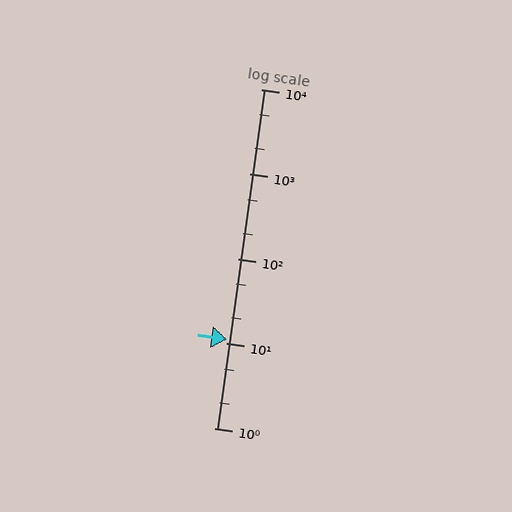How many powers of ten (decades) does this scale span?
The scale spans 4 decades, from 1 to 10000.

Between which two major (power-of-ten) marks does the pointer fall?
The pointer is between 10 and 100.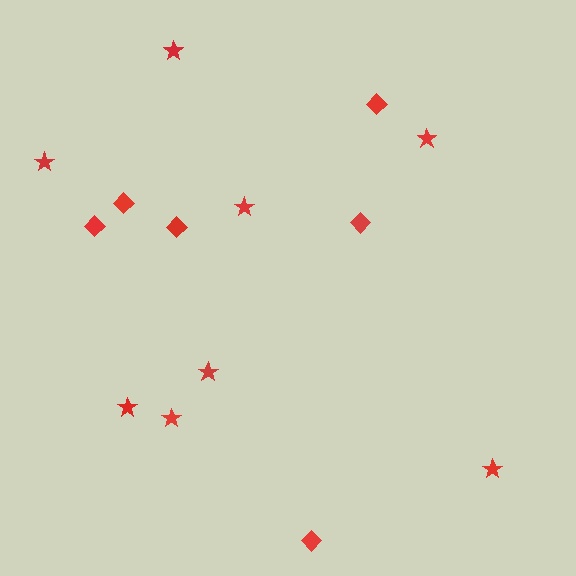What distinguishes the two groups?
There are 2 groups: one group of diamonds (6) and one group of stars (8).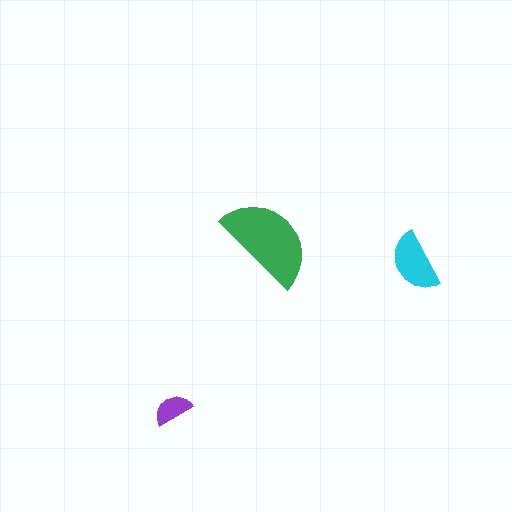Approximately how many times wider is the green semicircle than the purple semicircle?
About 2.5 times wider.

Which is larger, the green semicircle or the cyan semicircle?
The green one.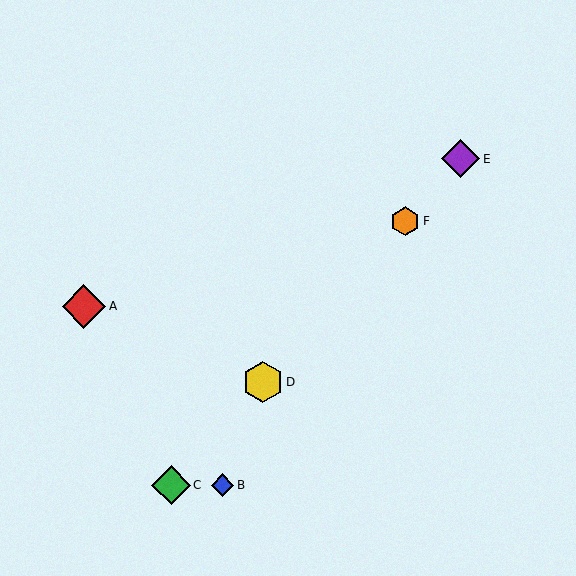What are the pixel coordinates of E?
Object E is at (461, 159).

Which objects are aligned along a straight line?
Objects C, D, E, F are aligned along a straight line.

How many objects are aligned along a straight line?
4 objects (C, D, E, F) are aligned along a straight line.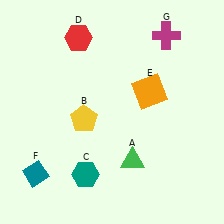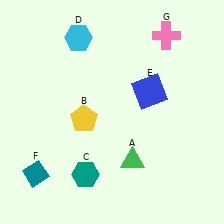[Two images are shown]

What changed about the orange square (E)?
In Image 1, E is orange. In Image 2, it changed to blue.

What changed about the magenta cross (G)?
In Image 1, G is magenta. In Image 2, it changed to pink.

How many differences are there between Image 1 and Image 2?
There are 3 differences between the two images.